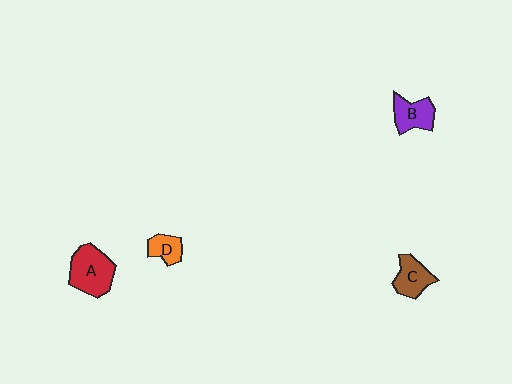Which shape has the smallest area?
Shape D (orange).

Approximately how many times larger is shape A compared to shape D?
Approximately 2.1 times.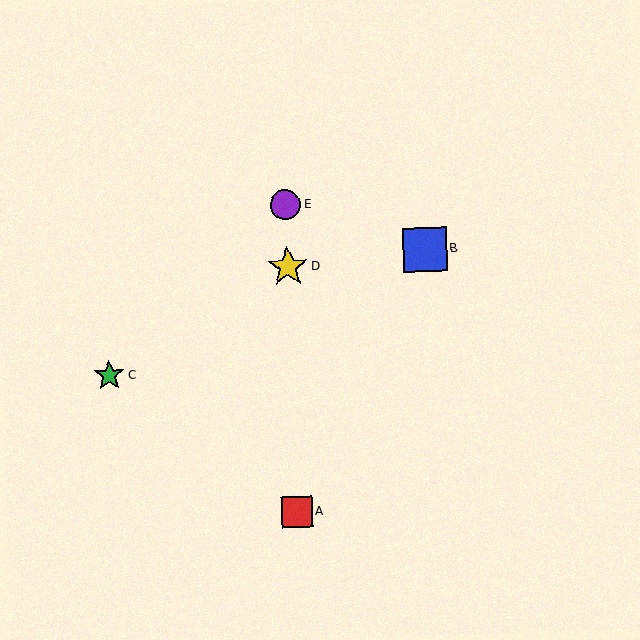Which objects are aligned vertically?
Objects A, D, E are aligned vertically.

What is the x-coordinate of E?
Object E is at x≈285.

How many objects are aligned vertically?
3 objects (A, D, E) are aligned vertically.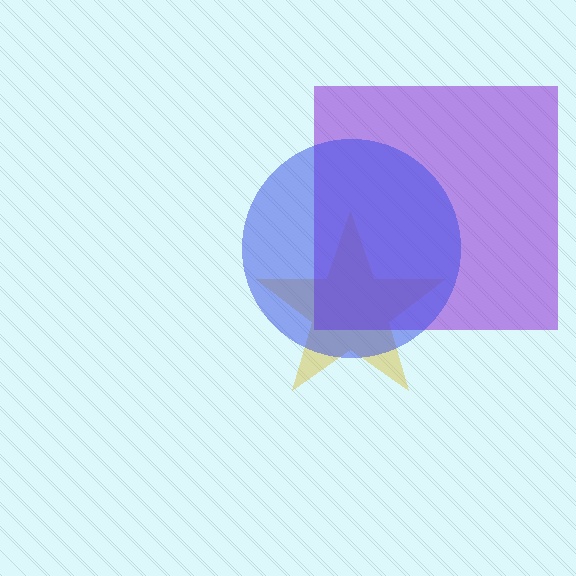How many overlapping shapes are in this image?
There are 3 overlapping shapes in the image.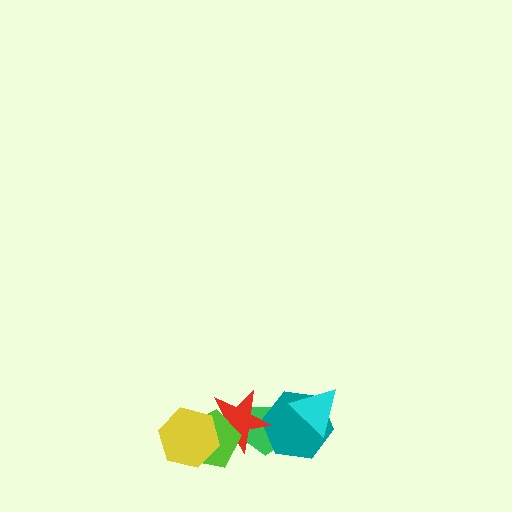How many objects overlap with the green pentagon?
2 objects overlap with the green pentagon.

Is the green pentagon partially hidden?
Yes, it is partially covered by another shape.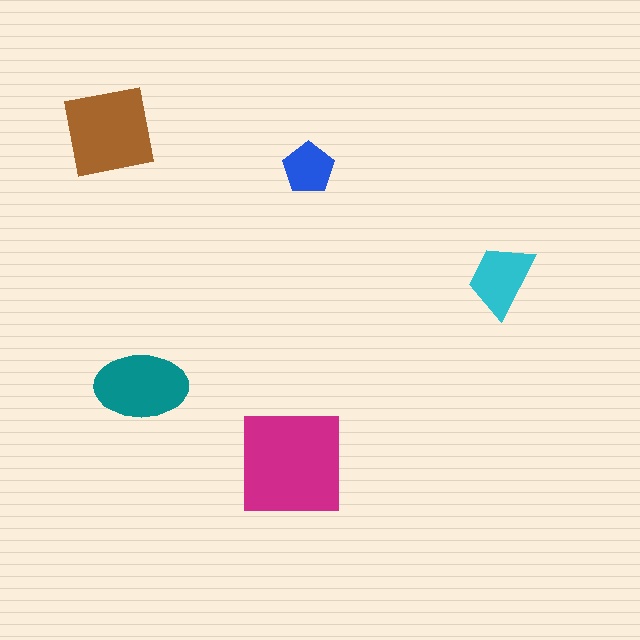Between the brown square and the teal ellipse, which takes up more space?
The brown square.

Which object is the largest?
The magenta square.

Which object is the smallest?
The blue pentagon.